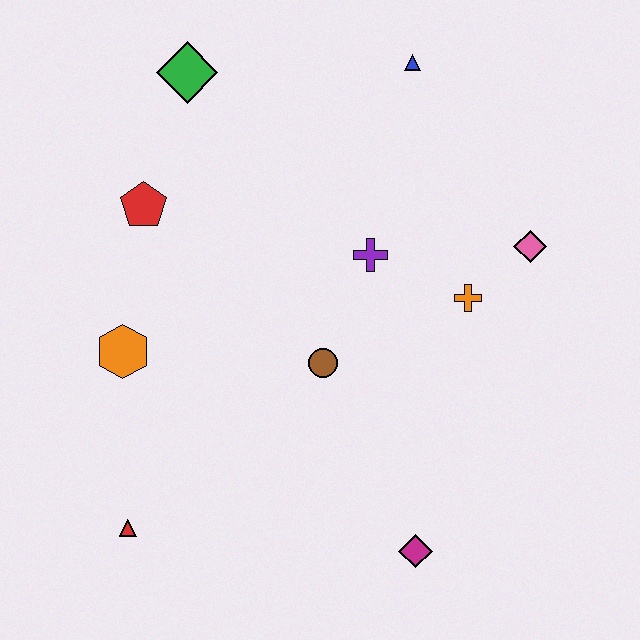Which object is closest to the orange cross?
The pink diamond is closest to the orange cross.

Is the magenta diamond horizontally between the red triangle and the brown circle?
No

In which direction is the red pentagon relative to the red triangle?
The red pentagon is above the red triangle.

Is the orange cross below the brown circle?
No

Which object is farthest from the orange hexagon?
The pink diamond is farthest from the orange hexagon.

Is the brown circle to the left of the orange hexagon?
No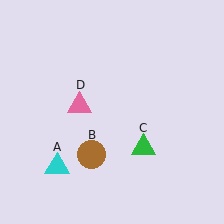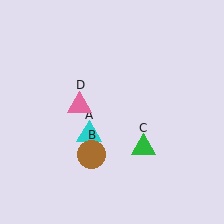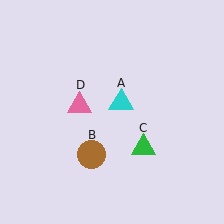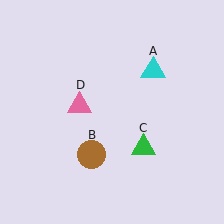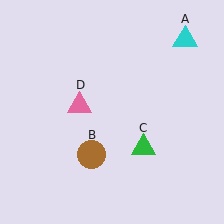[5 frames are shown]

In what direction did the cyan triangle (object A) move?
The cyan triangle (object A) moved up and to the right.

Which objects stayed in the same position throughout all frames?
Brown circle (object B) and green triangle (object C) and pink triangle (object D) remained stationary.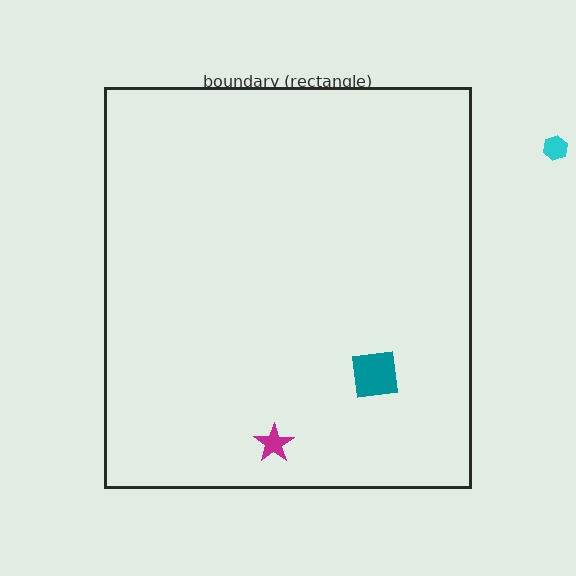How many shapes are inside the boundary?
2 inside, 1 outside.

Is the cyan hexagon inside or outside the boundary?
Outside.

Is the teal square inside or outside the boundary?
Inside.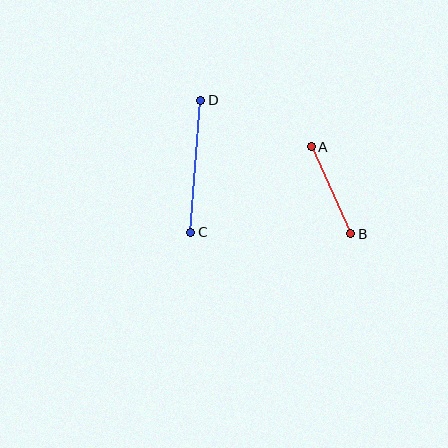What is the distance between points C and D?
The distance is approximately 133 pixels.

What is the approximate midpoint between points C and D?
The midpoint is at approximately (196, 166) pixels.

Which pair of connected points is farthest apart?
Points C and D are farthest apart.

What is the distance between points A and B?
The distance is approximately 95 pixels.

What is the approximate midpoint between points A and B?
The midpoint is at approximately (331, 190) pixels.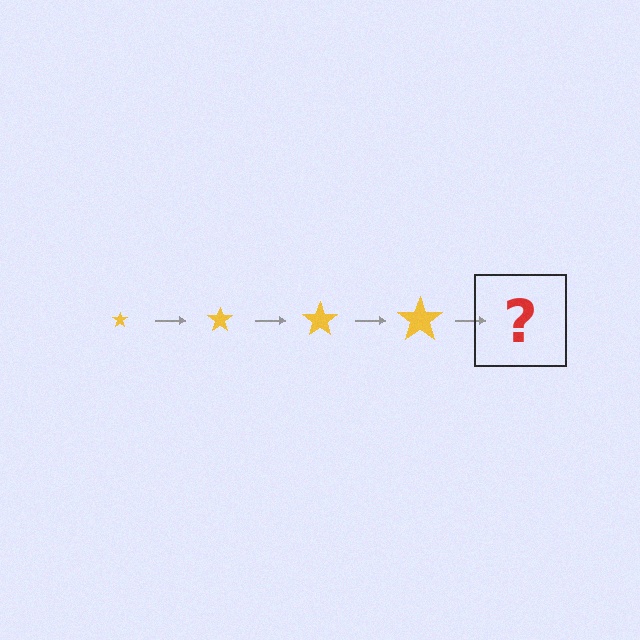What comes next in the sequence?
The next element should be a yellow star, larger than the previous one.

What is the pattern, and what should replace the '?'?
The pattern is that the star gets progressively larger each step. The '?' should be a yellow star, larger than the previous one.